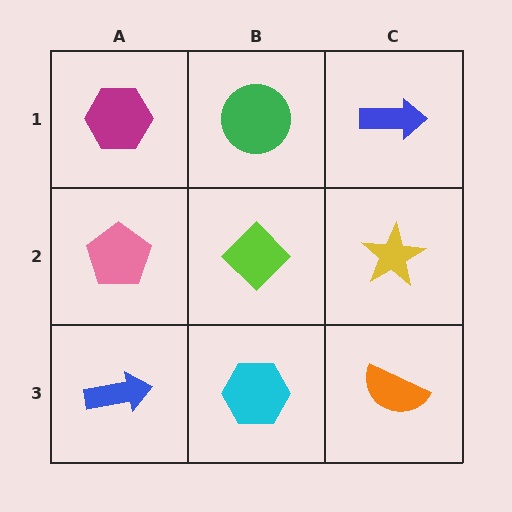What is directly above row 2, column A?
A magenta hexagon.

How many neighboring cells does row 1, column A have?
2.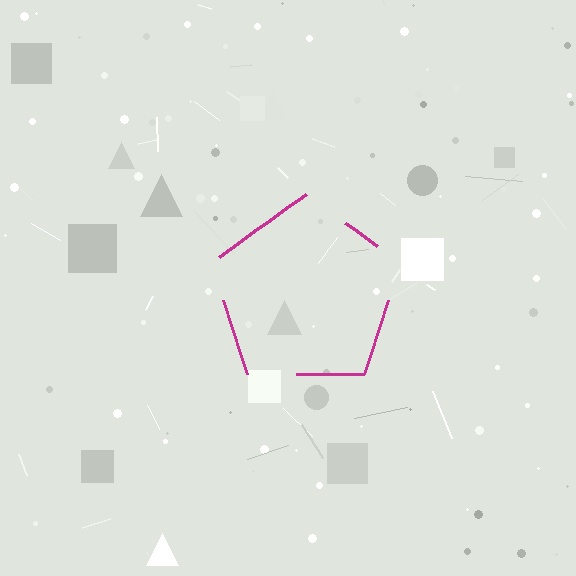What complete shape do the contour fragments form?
The contour fragments form a pentagon.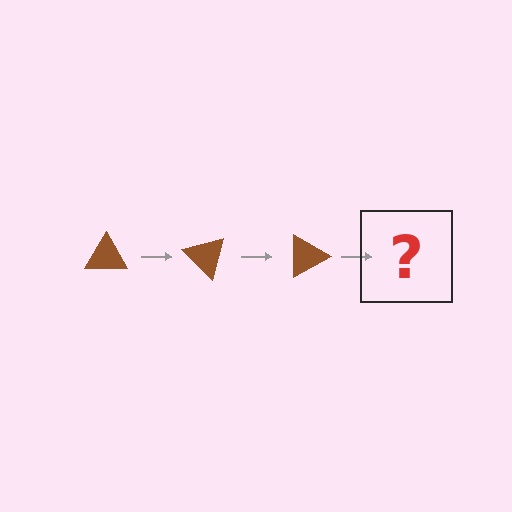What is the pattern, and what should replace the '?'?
The pattern is that the triangle rotates 45 degrees each step. The '?' should be a brown triangle rotated 135 degrees.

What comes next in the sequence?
The next element should be a brown triangle rotated 135 degrees.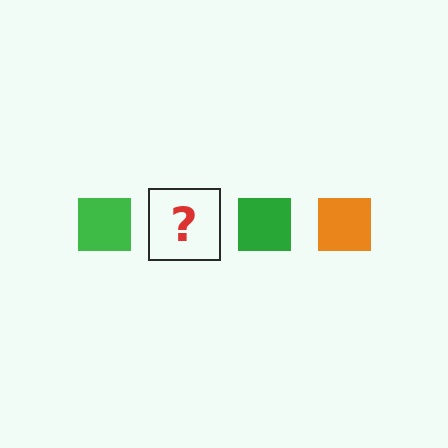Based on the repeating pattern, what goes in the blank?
The blank should be an orange square.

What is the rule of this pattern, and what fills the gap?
The rule is that the pattern cycles through green, orange squares. The gap should be filled with an orange square.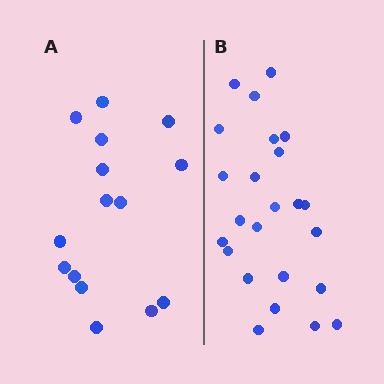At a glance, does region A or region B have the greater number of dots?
Region B (the right region) has more dots.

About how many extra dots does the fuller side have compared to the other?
Region B has roughly 8 or so more dots than region A.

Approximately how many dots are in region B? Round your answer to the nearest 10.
About 20 dots. (The exact count is 24, which rounds to 20.)